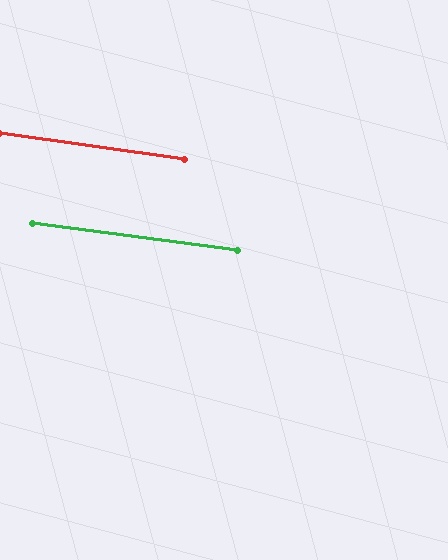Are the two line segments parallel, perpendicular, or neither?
Parallel — their directions differ by only 0.4°.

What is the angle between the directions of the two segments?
Approximately 0 degrees.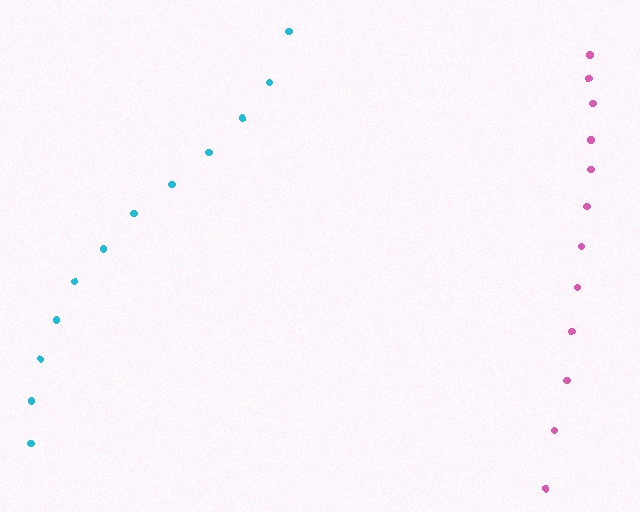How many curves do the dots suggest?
There are 2 distinct paths.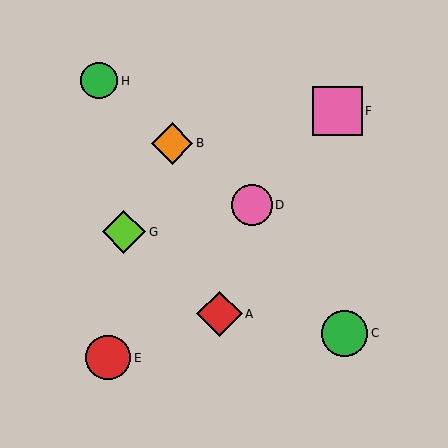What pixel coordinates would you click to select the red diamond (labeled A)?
Click at (220, 314) to select the red diamond A.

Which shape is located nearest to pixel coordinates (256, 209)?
The pink circle (labeled D) at (252, 205) is nearest to that location.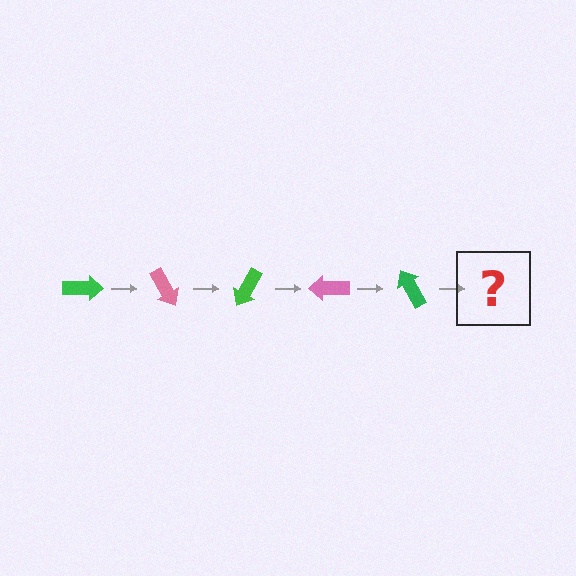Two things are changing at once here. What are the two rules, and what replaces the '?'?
The two rules are that it rotates 60 degrees each step and the color cycles through green and pink. The '?' should be a pink arrow, rotated 300 degrees from the start.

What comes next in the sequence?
The next element should be a pink arrow, rotated 300 degrees from the start.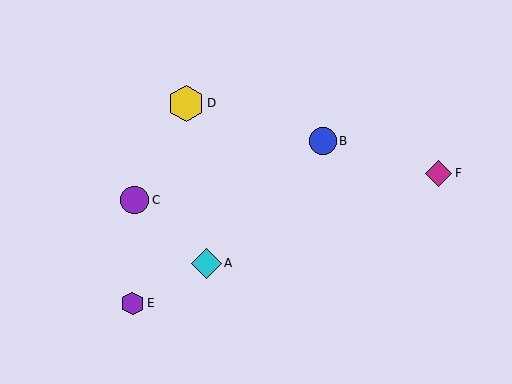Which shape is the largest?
The yellow hexagon (labeled D) is the largest.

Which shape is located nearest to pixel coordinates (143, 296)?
The purple hexagon (labeled E) at (132, 303) is nearest to that location.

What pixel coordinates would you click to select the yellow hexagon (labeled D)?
Click at (186, 103) to select the yellow hexagon D.